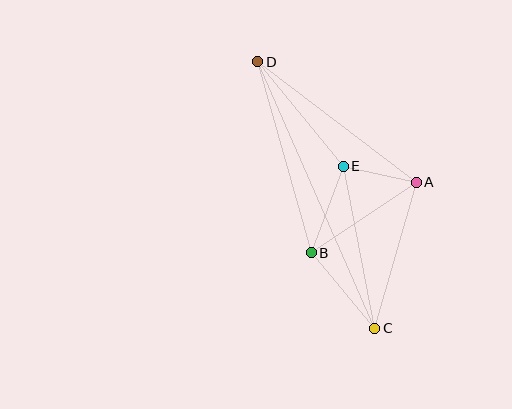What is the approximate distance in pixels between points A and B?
The distance between A and B is approximately 126 pixels.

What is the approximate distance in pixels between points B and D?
The distance between B and D is approximately 198 pixels.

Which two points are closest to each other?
Points A and E are closest to each other.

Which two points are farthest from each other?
Points C and D are farthest from each other.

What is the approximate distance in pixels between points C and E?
The distance between C and E is approximately 165 pixels.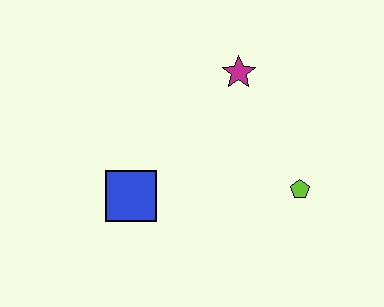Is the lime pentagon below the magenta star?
Yes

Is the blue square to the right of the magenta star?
No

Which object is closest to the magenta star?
The lime pentagon is closest to the magenta star.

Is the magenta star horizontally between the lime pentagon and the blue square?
Yes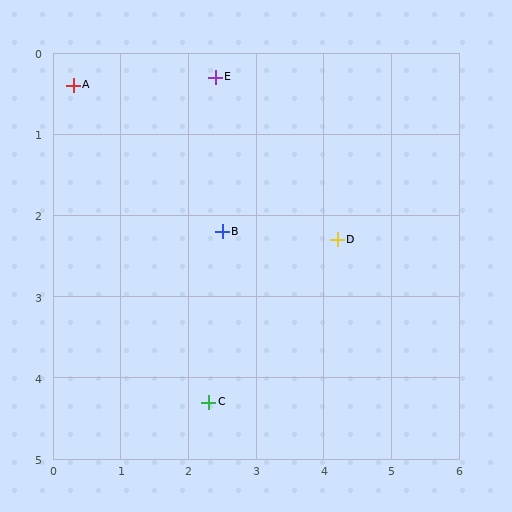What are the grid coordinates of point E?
Point E is at approximately (2.4, 0.3).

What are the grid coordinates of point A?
Point A is at approximately (0.3, 0.4).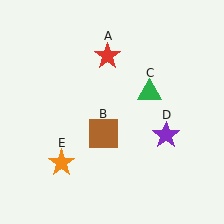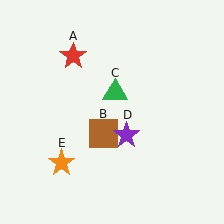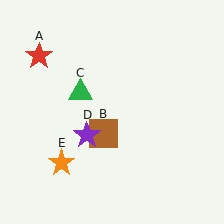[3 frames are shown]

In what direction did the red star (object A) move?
The red star (object A) moved left.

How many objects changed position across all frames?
3 objects changed position: red star (object A), green triangle (object C), purple star (object D).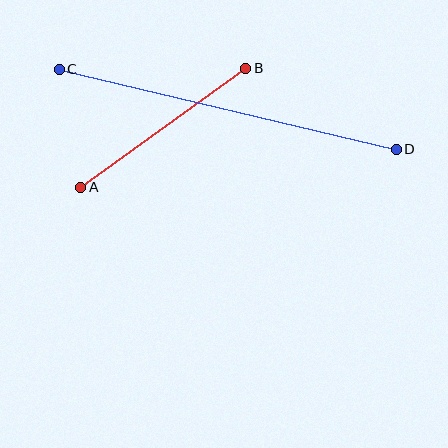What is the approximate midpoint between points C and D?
The midpoint is at approximately (228, 109) pixels.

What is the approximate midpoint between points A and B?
The midpoint is at approximately (163, 128) pixels.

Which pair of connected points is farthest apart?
Points C and D are farthest apart.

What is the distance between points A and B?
The distance is approximately 204 pixels.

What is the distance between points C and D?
The distance is approximately 346 pixels.